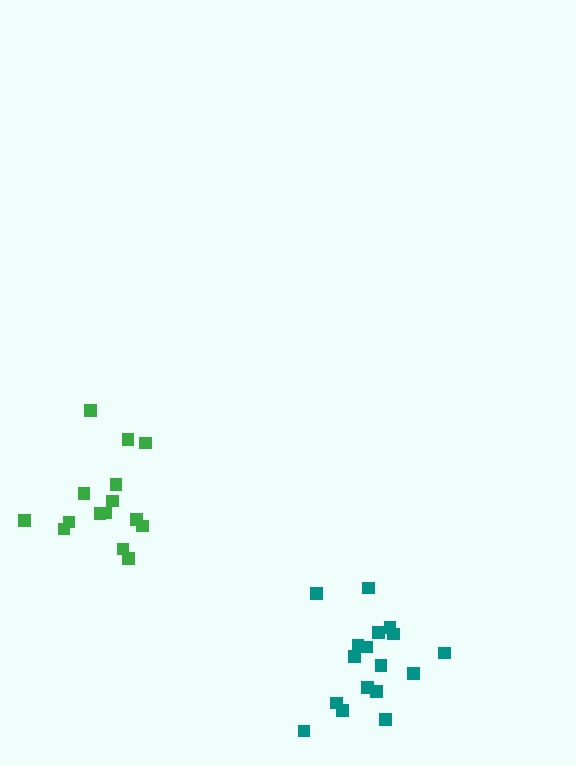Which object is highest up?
The green cluster is topmost.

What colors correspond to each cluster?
The clusters are colored: green, teal.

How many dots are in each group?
Group 1: 15 dots, Group 2: 17 dots (32 total).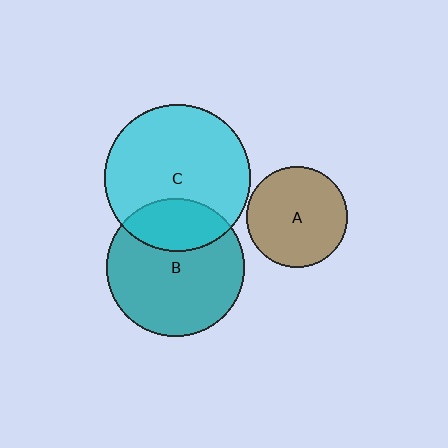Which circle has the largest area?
Circle C (cyan).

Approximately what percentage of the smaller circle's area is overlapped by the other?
Approximately 25%.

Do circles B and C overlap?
Yes.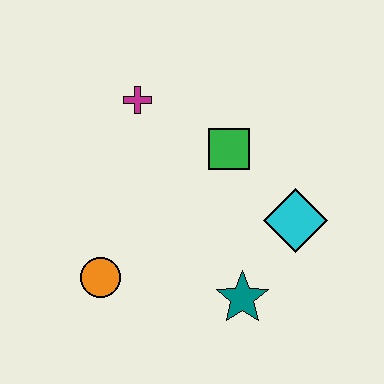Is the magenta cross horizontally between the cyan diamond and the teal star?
No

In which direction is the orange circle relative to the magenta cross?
The orange circle is below the magenta cross.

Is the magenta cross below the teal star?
No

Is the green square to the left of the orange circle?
No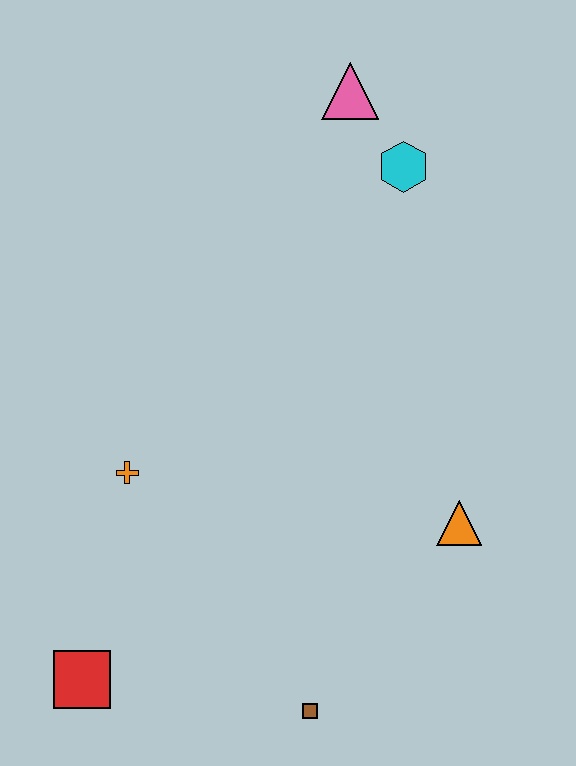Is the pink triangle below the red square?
No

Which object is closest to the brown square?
The red square is closest to the brown square.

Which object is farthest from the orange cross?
The pink triangle is farthest from the orange cross.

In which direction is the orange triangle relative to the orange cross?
The orange triangle is to the right of the orange cross.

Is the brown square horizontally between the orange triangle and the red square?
Yes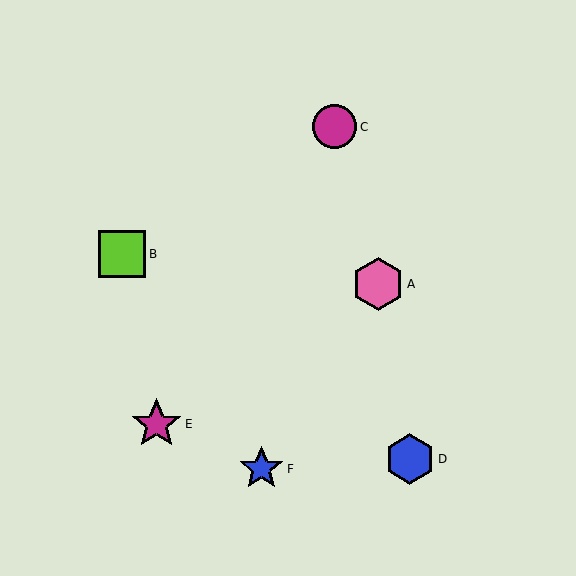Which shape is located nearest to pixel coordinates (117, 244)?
The lime square (labeled B) at (122, 254) is nearest to that location.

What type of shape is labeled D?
Shape D is a blue hexagon.